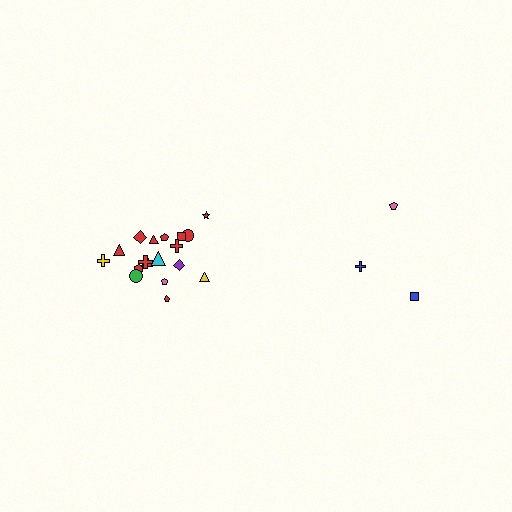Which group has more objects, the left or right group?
The left group.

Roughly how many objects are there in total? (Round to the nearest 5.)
Roughly 20 objects in total.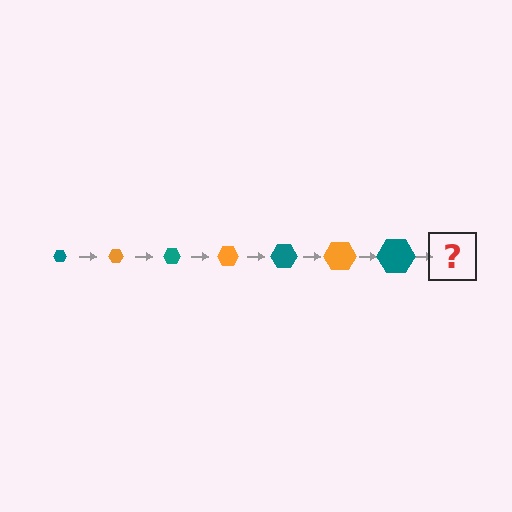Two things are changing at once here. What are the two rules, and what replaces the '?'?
The two rules are that the hexagon grows larger each step and the color cycles through teal and orange. The '?' should be an orange hexagon, larger than the previous one.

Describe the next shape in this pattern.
It should be an orange hexagon, larger than the previous one.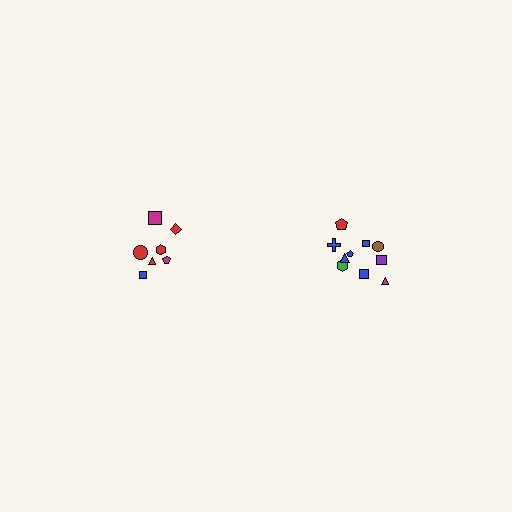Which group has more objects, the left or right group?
The right group.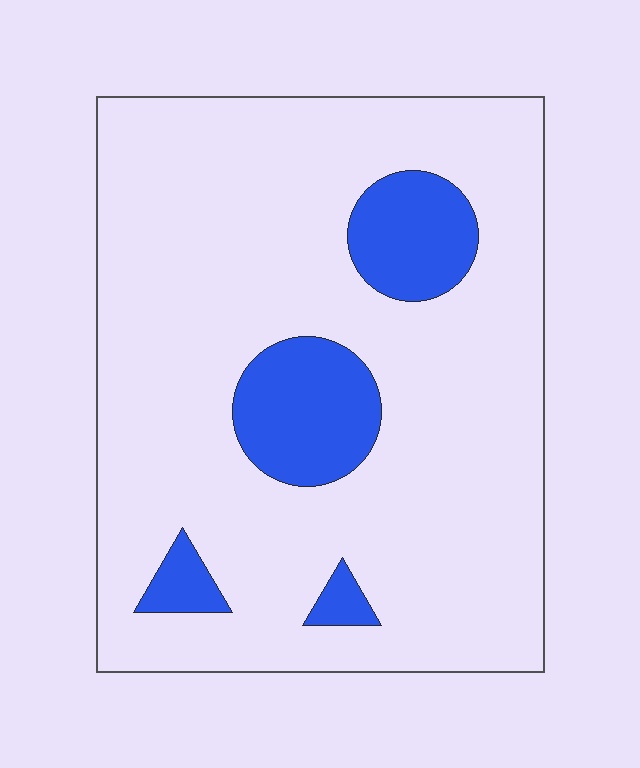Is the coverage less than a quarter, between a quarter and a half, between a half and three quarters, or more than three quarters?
Less than a quarter.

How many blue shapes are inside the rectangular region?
4.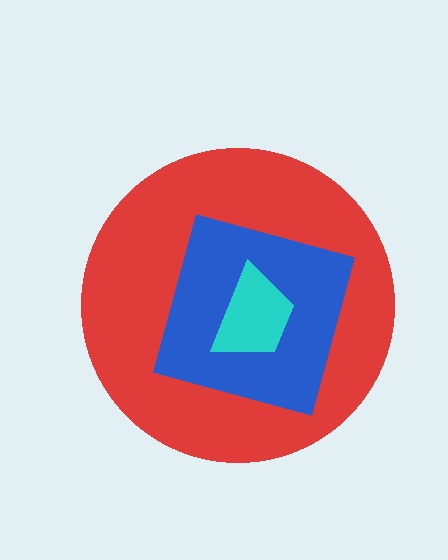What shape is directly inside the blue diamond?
The cyan trapezoid.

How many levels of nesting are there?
3.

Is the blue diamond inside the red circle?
Yes.